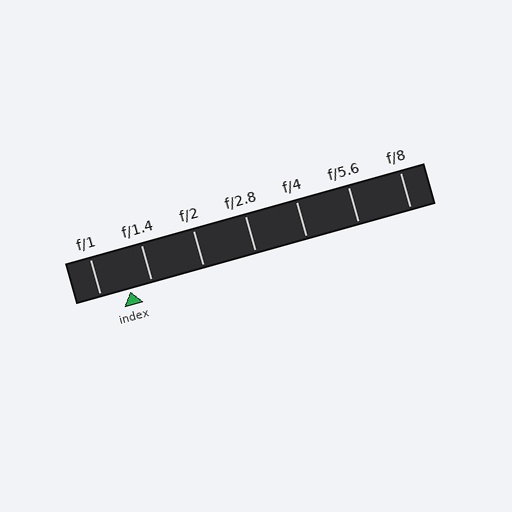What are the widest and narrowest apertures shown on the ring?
The widest aperture shown is f/1 and the narrowest is f/8.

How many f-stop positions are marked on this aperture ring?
There are 7 f-stop positions marked.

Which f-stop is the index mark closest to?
The index mark is closest to f/1.4.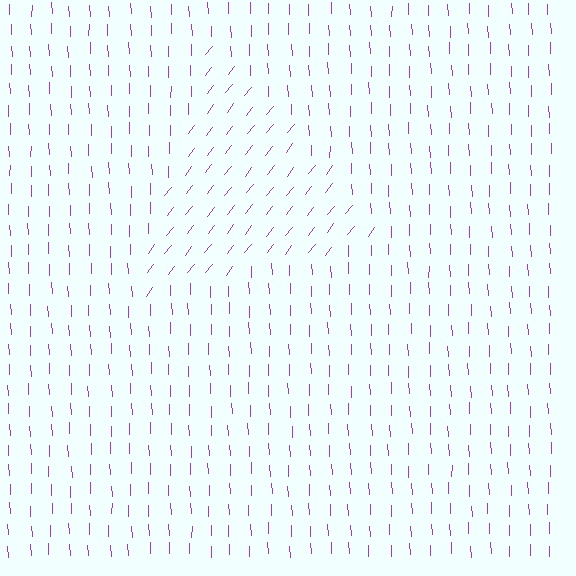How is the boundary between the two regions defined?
The boundary is defined purely by a change in line orientation (approximately 40 degrees difference). All lines are the same color and thickness.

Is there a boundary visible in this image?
Yes, there is a texture boundary formed by a change in line orientation.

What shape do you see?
I see a triangle.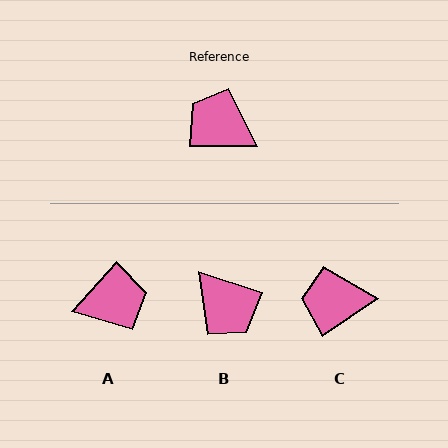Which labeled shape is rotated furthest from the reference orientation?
B, about 161 degrees away.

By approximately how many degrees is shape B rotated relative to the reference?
Approximately 161 degrees counter-clockwise.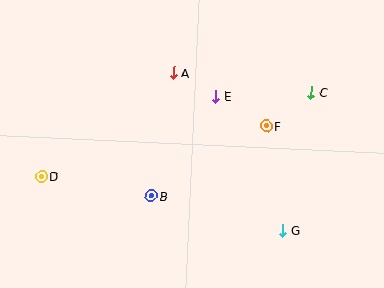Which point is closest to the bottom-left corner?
Point D is closest to the bottom-left corner.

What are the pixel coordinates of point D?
Point D is at (42, 176).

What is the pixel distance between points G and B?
The distance between G and B is 136 pixels.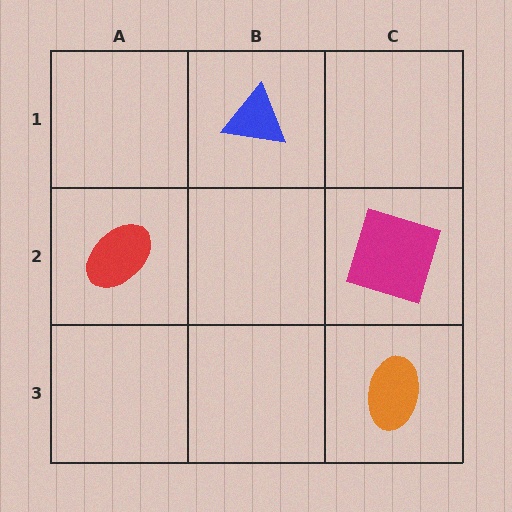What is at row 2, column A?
A red ellipse.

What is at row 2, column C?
A magenta square.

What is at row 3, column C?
An orange ellipse.